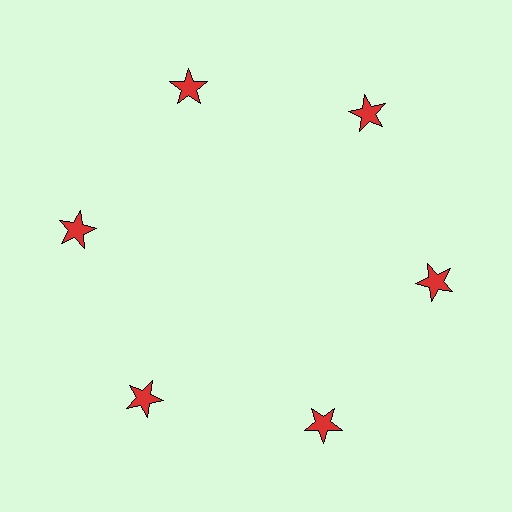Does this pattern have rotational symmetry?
Yes, this pattern has 6-fold rotational symmetry. It looks the same after rotating 60 degrees around the center.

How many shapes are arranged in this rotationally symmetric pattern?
There are 6 shapes, arranged in 6 groups of 1.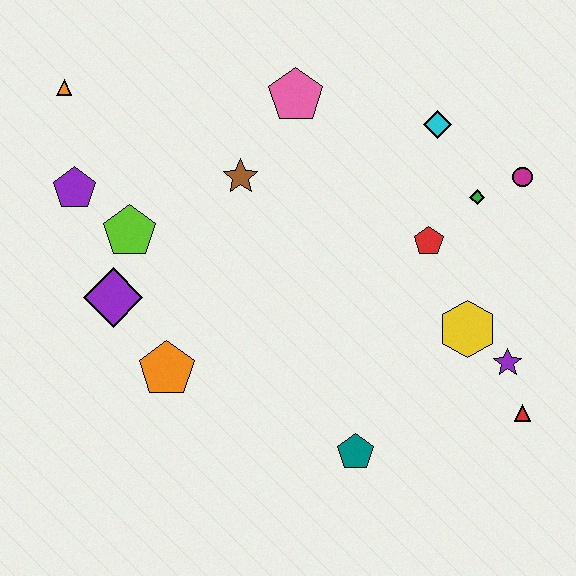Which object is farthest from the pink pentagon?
The red triangle is farthest from the pink pentagon.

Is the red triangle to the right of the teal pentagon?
Yes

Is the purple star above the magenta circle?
No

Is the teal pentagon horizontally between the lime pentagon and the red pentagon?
Yes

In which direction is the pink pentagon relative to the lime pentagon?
The pink pentagon is to the right of the lime pentagon.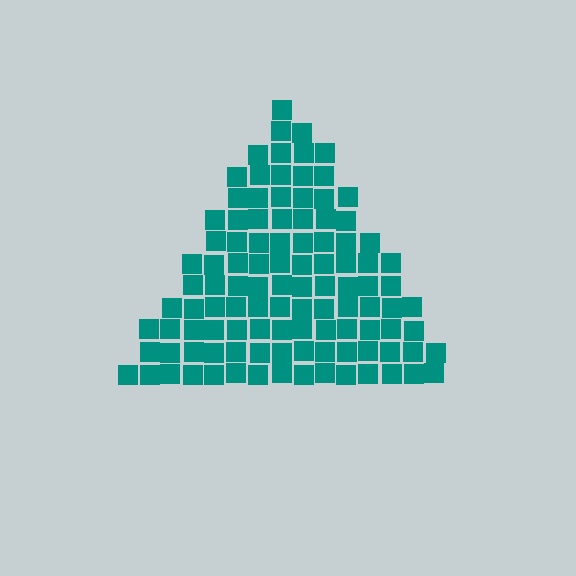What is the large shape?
The large shape is a triangle.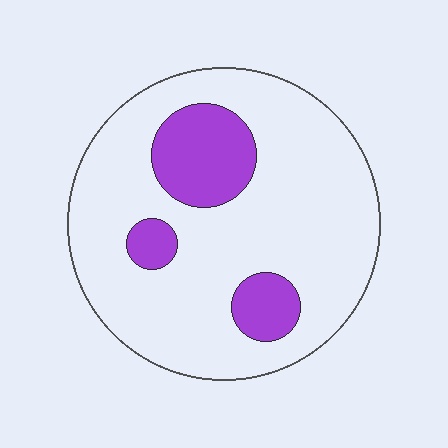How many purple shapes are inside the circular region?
3.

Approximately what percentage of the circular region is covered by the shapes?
Approximately 20%.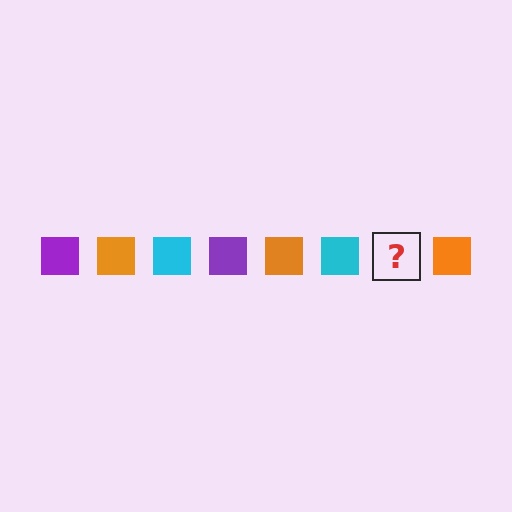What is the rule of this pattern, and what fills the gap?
The rule is that the pattern cycles through purple, orange, cyan squares. The gap should be filled with a purple square.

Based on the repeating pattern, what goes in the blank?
The blank should be a purple square.